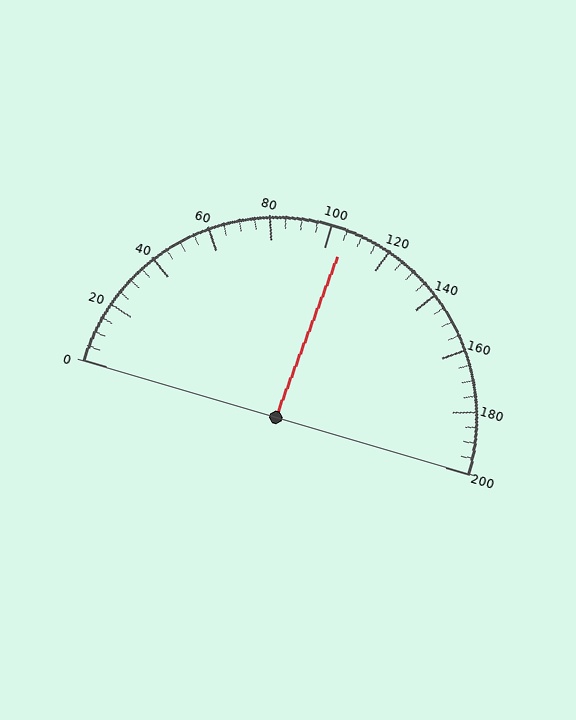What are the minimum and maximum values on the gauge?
The gauge ranges from 0 to 200.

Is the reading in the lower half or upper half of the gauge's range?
The reading is in the upper half of the range (0 to 200).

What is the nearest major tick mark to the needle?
The nearest major tick mark is 100.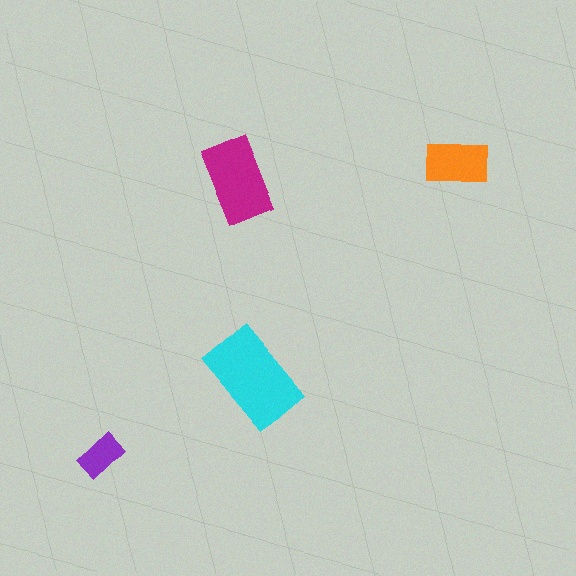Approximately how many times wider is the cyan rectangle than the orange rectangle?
About 1.5 times wider.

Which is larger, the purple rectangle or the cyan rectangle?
The cyan one.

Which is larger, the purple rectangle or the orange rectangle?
The orange one.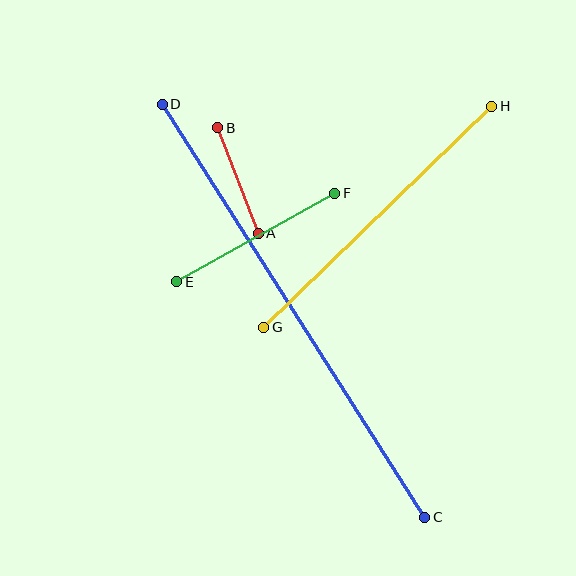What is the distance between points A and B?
The distance is approximately 113 pixels.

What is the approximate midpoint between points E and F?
The midpoint is at approximately (256, 238) pixels.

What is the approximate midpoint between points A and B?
The midpoint is at approximately (238, 180) pixels.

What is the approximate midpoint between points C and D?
The midpoint is at approximately (294, 311) pixels.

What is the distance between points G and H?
The distance is approximately 318 pixels.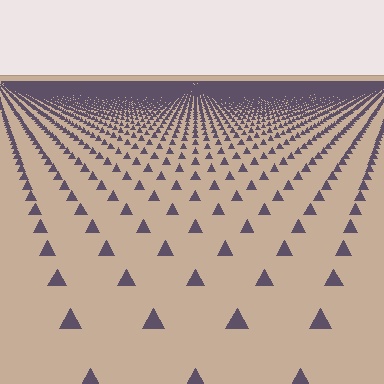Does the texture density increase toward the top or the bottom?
Density increases toward the top.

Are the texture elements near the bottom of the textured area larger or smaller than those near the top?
Larger. Near the bottom, elements are closer to the viewer and appear at a bigger on-screen size.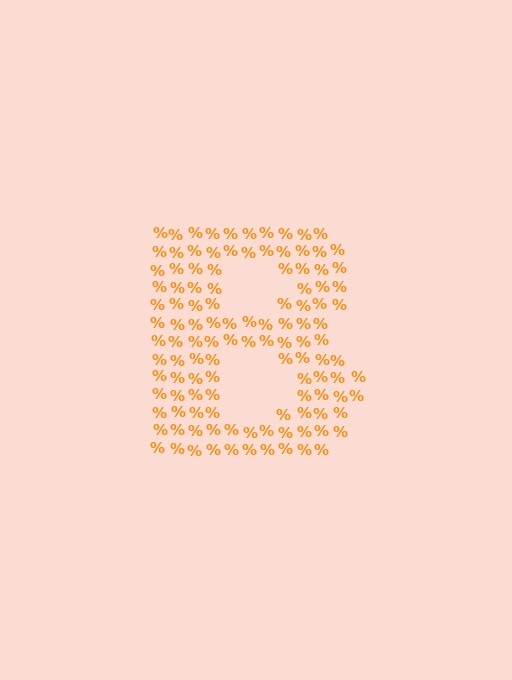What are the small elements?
The small elements are percent signs.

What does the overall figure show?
The overall figure shows the letter B.